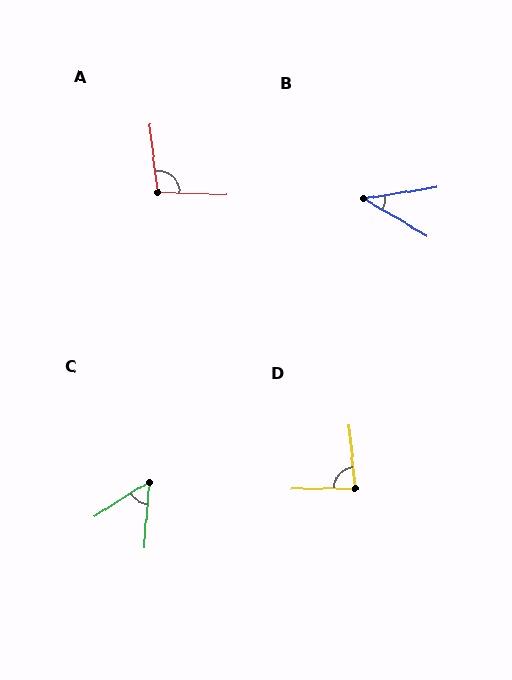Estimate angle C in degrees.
Approximately 53 degrees.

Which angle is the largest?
A, at approximately 98 degrees.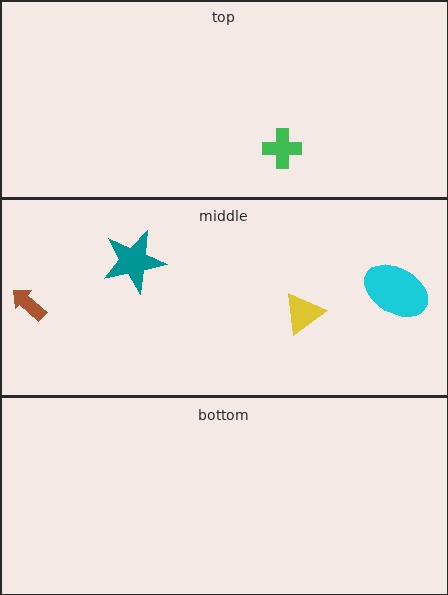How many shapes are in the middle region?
4.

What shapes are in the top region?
The green cross.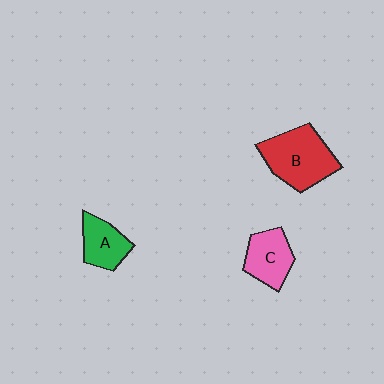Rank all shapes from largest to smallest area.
From largest to smallest: B (red), C (pink), A (green).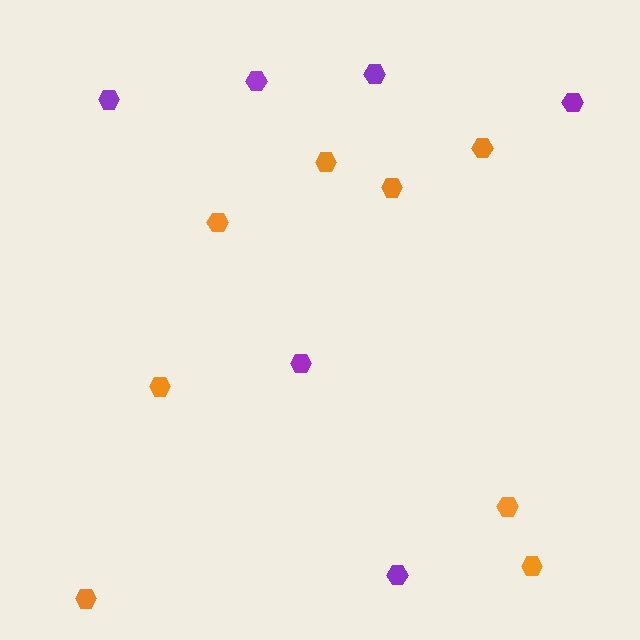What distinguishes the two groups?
There are 2 groups: one group of purple hexagons (6) and one group of orange hexagons (8).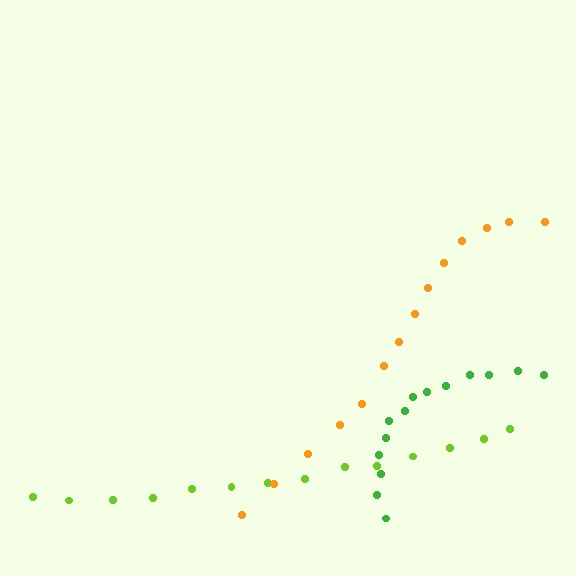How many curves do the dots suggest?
There are 3 distinct paths.